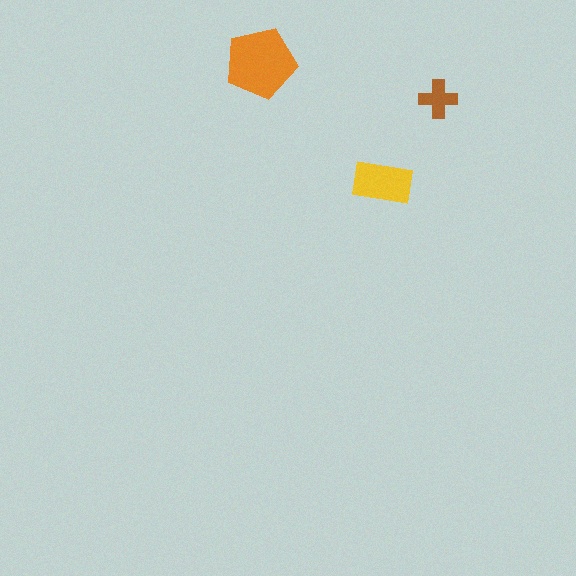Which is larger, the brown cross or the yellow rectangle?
The yellow rectangle.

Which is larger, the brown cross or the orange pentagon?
The orange pentagon.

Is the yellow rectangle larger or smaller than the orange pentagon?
Smaller.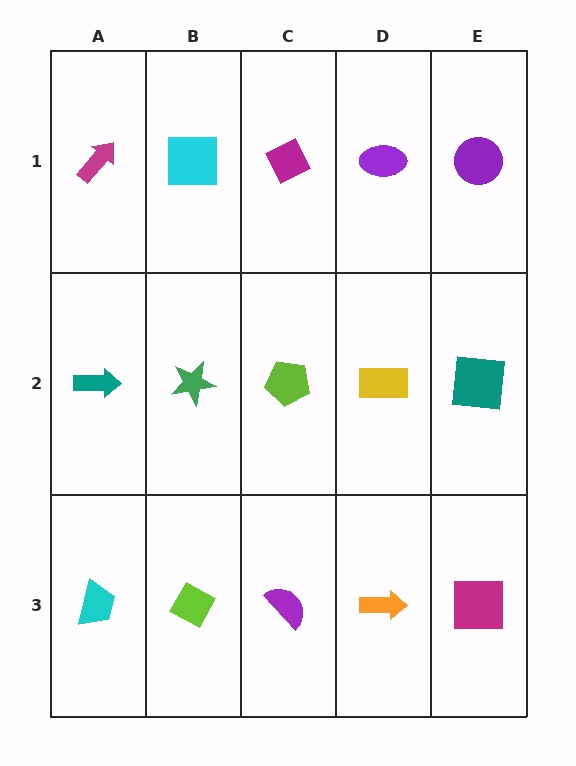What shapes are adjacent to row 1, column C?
A lime pentagon (row 2, column C), a cyan square (row 1, column B), a purple ellipse (row 1, column D).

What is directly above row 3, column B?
A green star.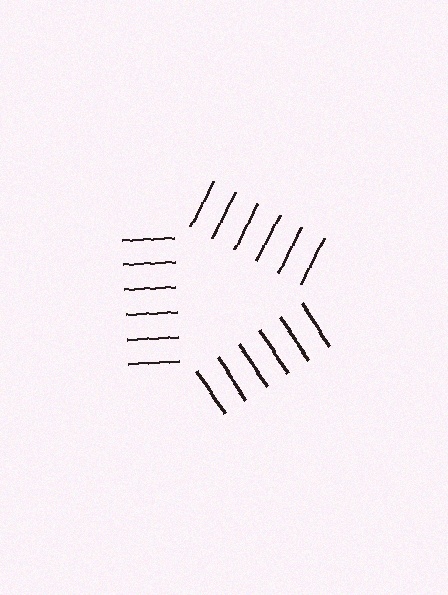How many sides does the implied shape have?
3 sides — the line-ends trace a triangle.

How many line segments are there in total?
18 — 6 along each of the 3 edges.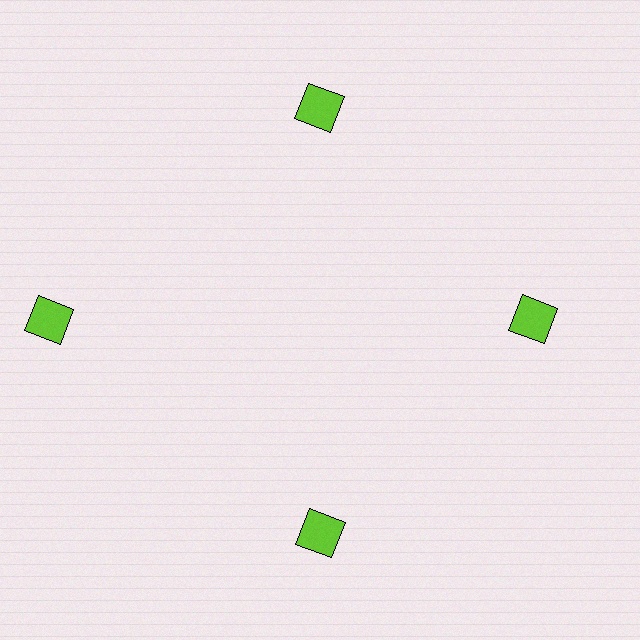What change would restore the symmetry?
The symmetry would be restored by moving it inward, back onto the ring so that all 4 squares sit at equal angles and equal distance from the center.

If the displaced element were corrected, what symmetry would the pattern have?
It would have 4-fold rotational symmetry — the pattern would map onto itself every 90 degrees.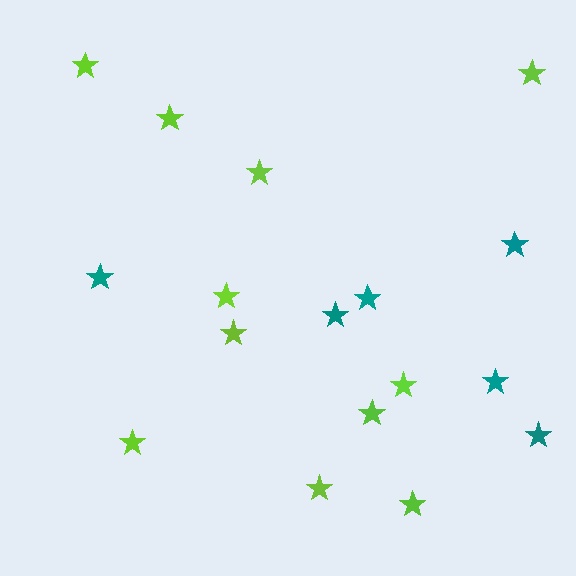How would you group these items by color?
There are 2 groups: one group of teal stars (6) and one group of lime stars (11).